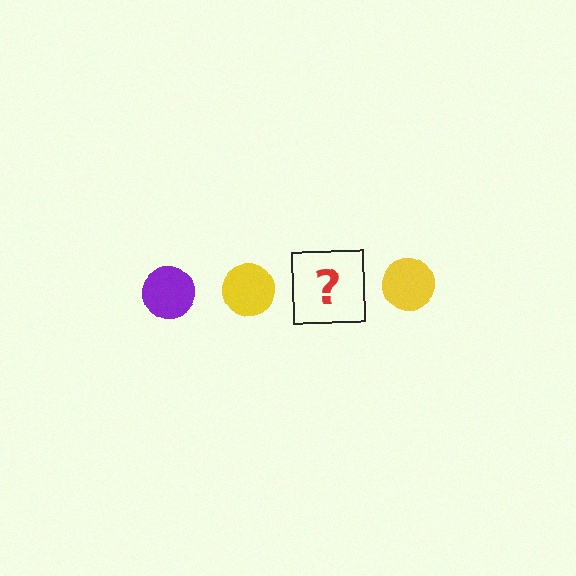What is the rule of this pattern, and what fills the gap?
The rule is that the pattern cycles through purple, yellow circles. The gap should be filled with a purple circle.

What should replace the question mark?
The question mark should be replaced with a purple circle.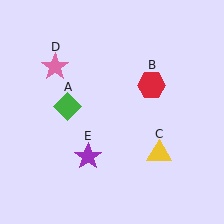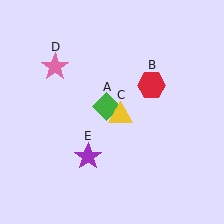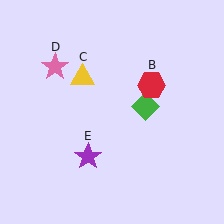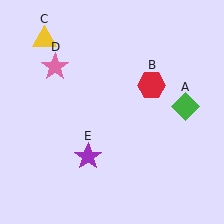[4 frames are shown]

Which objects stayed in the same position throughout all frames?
Red hexagon (object B) and pink star (object D) and purple star (object E) remained stationary.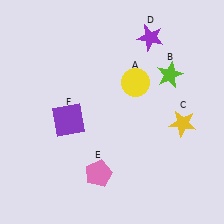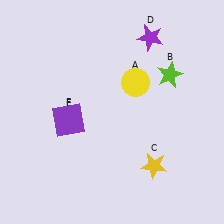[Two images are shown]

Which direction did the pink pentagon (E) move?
The pink pentagon (E) moved up.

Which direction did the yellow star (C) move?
The yellow star (C) moved down.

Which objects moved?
The objects that moved are: the yellow star (C), the pink pentagon (E).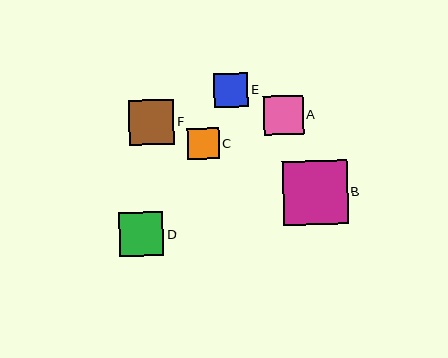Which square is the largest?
Square B is the largest with a size of approximately 64 pixels.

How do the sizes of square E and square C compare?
Square E and square C are approximately the same size.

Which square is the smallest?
Square C is the smallest with a size of approximately 32 pixels.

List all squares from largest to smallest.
From largest to smallest: B, F, D, A, E, C.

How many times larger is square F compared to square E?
Square F is approximately 1.3 times the size of square E.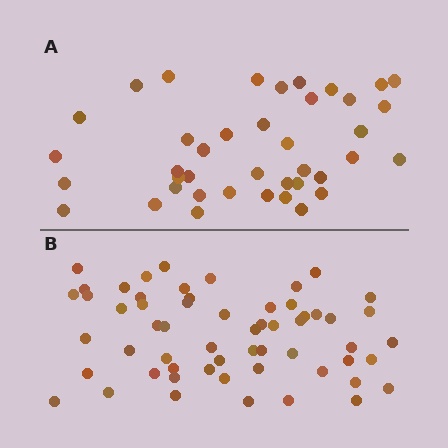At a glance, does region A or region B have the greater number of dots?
Region B (the bottom region) has more dots.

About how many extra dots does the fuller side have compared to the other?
Region B has approximately 20 more dots than region A.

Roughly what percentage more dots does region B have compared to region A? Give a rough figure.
About 45% more.